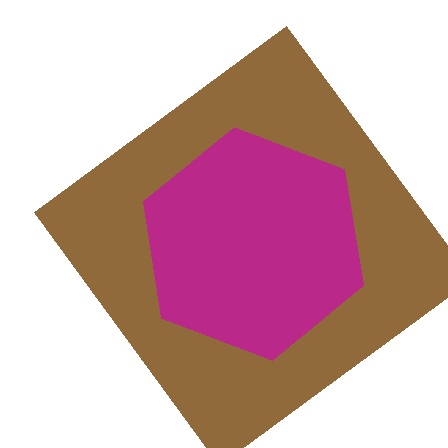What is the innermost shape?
The magenta hexagon.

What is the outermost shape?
The brown diamond.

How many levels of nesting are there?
2.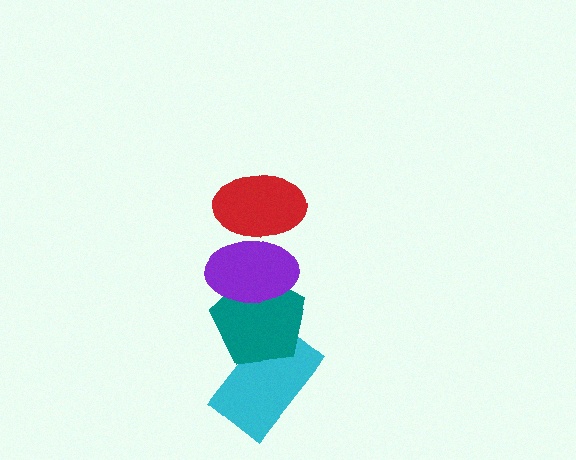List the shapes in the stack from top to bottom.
From top to bottom: the red ellipse, the purple ellipse, the teal pentagon, the cyan rectangle.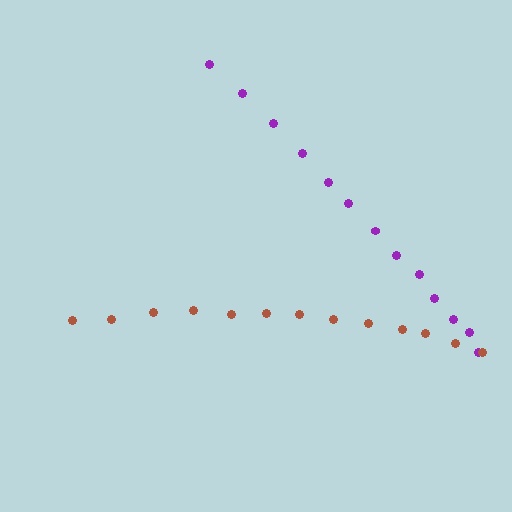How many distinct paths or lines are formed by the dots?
There are 2 distinct paths.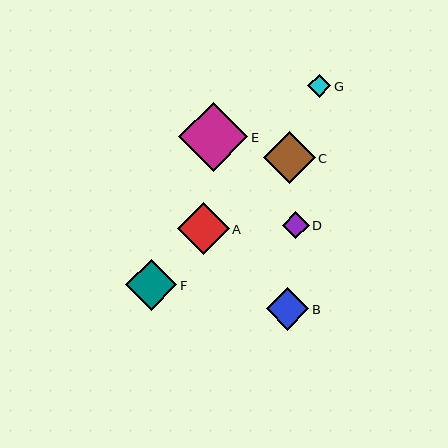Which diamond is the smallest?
Diamond G is the smallest with a size of approximately 23 pixels.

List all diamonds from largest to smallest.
From largest to smallest: E, C, A, F, B, D, G.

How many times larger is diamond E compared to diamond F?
Diamond E is approximately 1.3 times the size of diamond F.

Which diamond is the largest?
Diamond E is the largest with a size of approximately 69 pixels.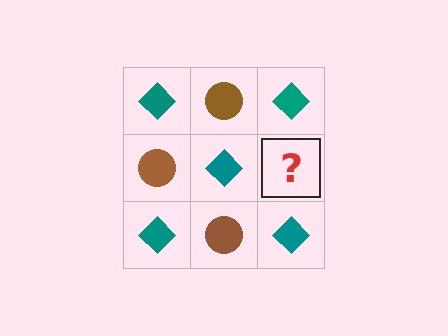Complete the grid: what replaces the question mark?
The question mark should be replaced with a brown circle.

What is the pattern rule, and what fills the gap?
The rule is that it alternates teal diamond and brown circle in a checkerboard pattern. The gap should be filled with a brown circle.